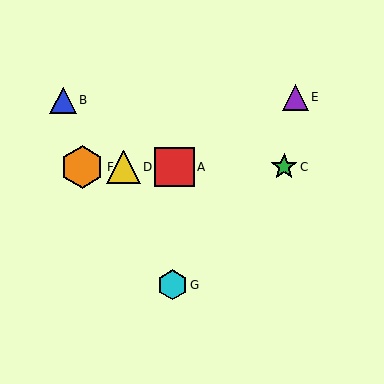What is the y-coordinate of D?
Object D is at y≈167.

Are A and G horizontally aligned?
No, A is at y≈167 and G is at y≈285.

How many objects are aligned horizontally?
4 objects (A, C, D, F) are aligned horizontally.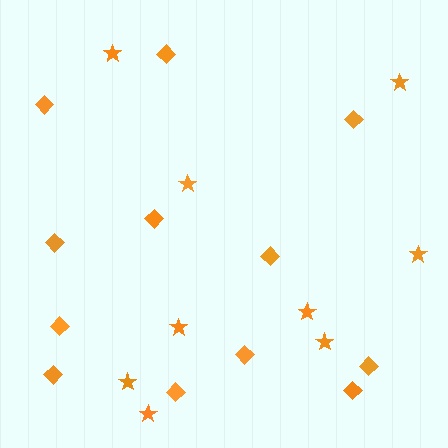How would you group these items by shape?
There are 2 groups: one group of diamonds (12) and one group of stars (9).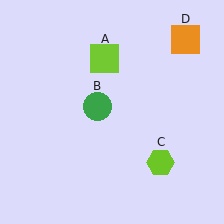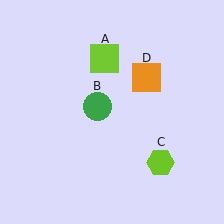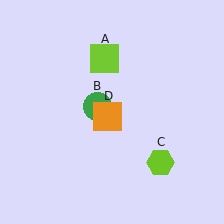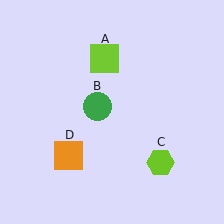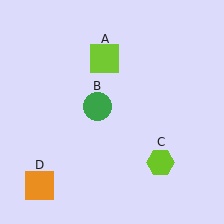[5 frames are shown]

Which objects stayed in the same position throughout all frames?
Lime square (object A) and green circle (object B) and lime hexagon (object C) remained stationary.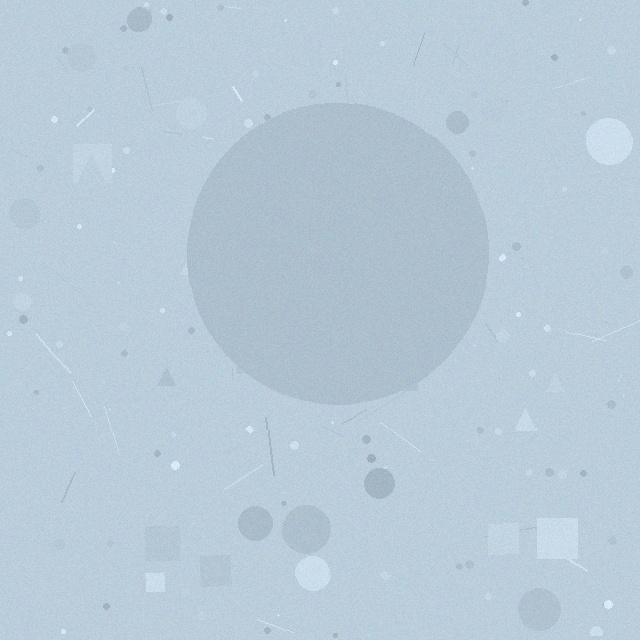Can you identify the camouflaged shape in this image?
The camouflaged shape is a circle.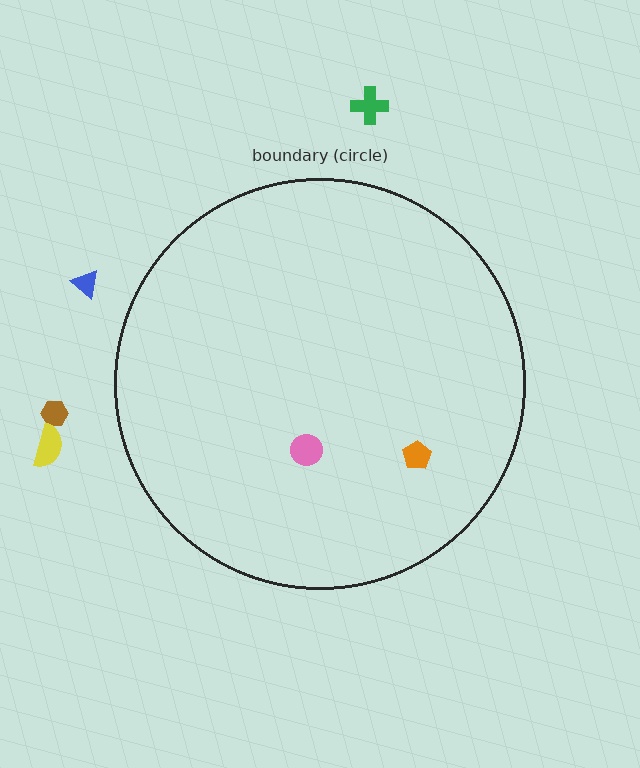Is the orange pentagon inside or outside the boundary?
Inside.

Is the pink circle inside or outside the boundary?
Inside.